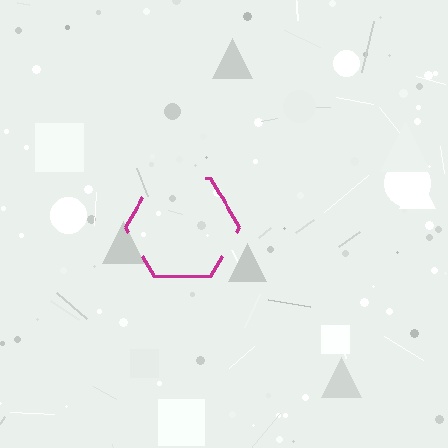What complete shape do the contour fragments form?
The contour fragments form a hexagon.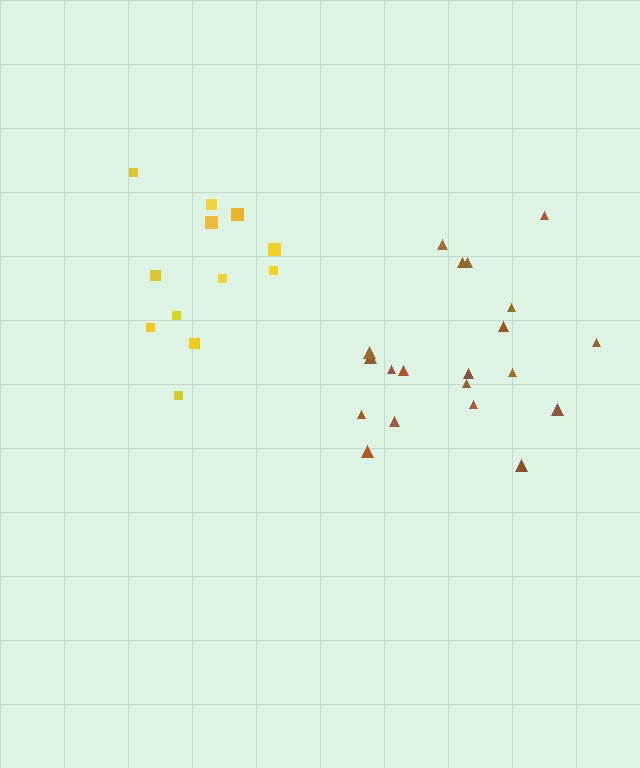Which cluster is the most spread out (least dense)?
Yellow.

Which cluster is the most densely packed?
Brown.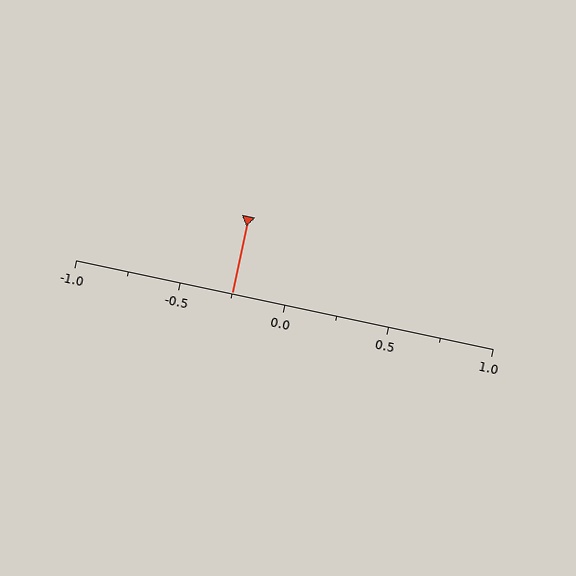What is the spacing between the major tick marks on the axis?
The major ticks are spaced 0.5 apart.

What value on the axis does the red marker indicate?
The marker indicates approximately -0.25.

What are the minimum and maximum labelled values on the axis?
The axis runs from -1.0 to 1.0.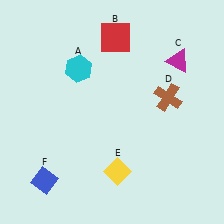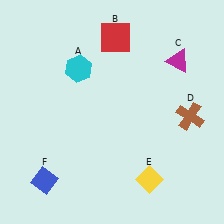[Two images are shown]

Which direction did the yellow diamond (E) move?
The yellow diamond (E) moved right.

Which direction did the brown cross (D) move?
The brown cross (D) moved right.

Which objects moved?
The objects that moved are: the brown cross (D), the yellow diamond (E).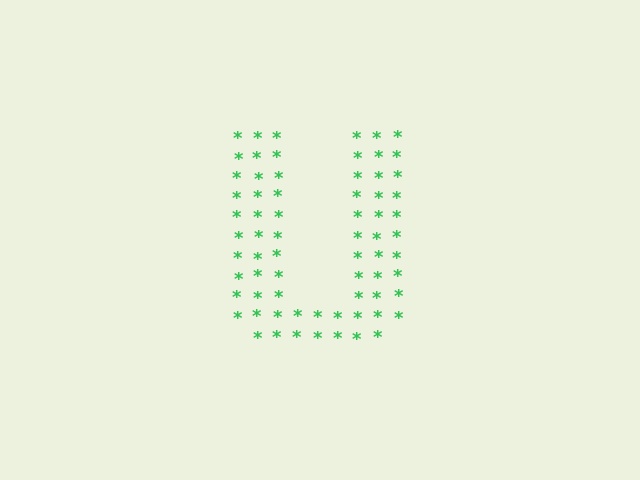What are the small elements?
The small elements are asterisks.